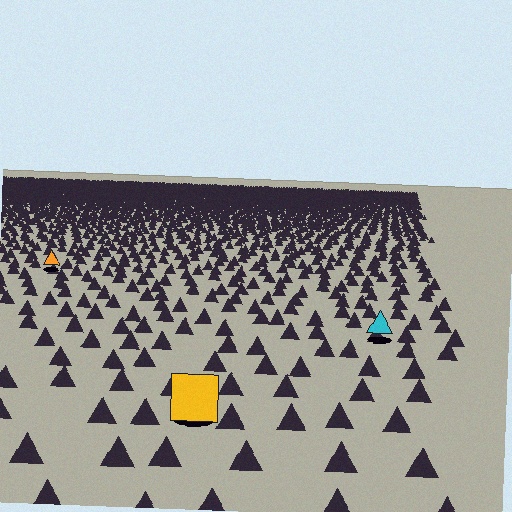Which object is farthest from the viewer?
The orange triangle is farthest from the viewer. It appears smaller and the ground texture around it is denser.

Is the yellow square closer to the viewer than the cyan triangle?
Yes. The yellow square is closer — you can tell from the texture gradient: the ground texture is coarser near it.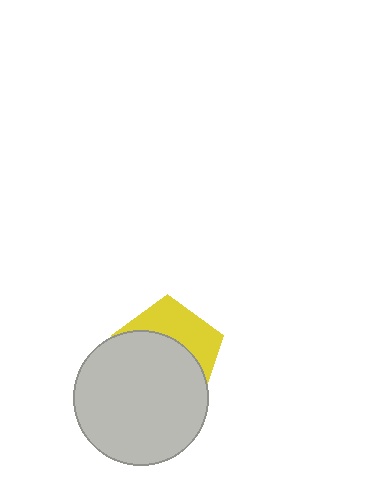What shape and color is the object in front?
The object in front is a light gray circle.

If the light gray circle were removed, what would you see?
You would see the complete yellow pentagon.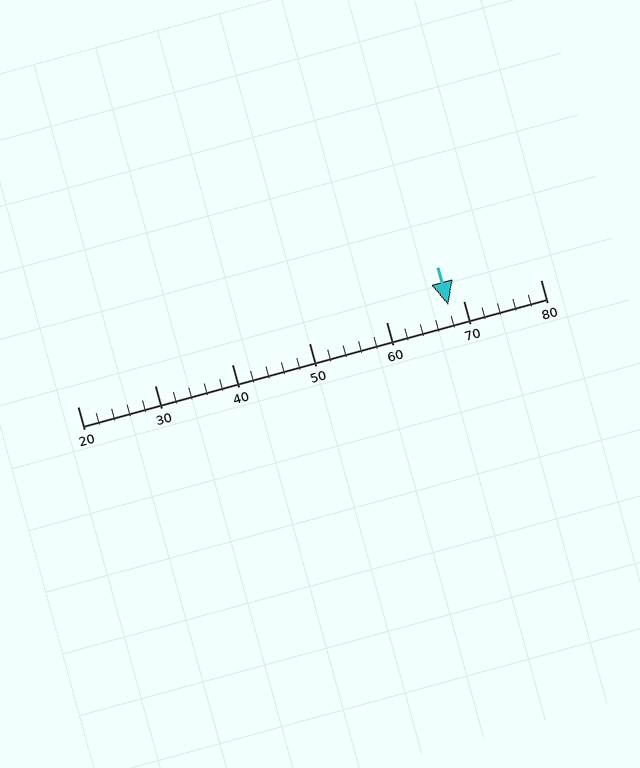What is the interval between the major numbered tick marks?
The major tick marks are spaced 10 units apart.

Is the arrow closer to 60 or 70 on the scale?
The arrow is closer to 70.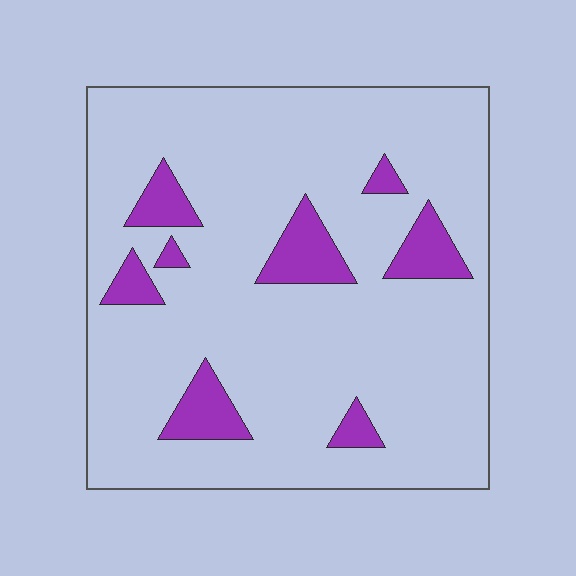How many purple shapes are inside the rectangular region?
8.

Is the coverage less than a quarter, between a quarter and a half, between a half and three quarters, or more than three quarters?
Less than a quarter.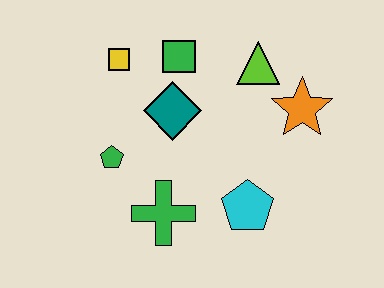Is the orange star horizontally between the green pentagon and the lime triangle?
No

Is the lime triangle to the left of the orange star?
Yes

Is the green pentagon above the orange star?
No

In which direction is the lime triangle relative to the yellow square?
The lime triangle is to the right of the yellow square.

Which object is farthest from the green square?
The cyan pentagon is farthest from the green square.